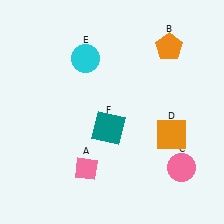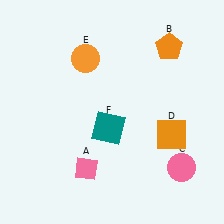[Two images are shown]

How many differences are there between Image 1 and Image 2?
There is 1 difference between the two images.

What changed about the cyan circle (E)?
In Image 1, E is cyan. In Image 2, it changed to orange.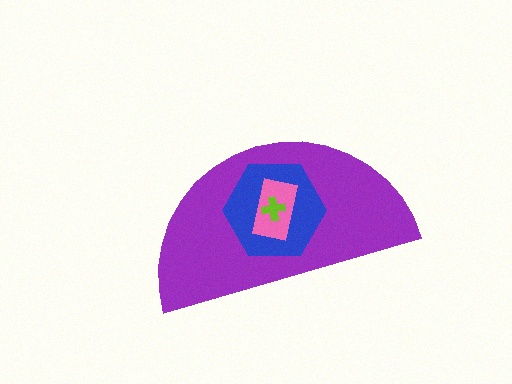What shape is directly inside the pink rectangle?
The lime cross.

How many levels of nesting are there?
4.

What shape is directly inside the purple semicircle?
The blue hexagon.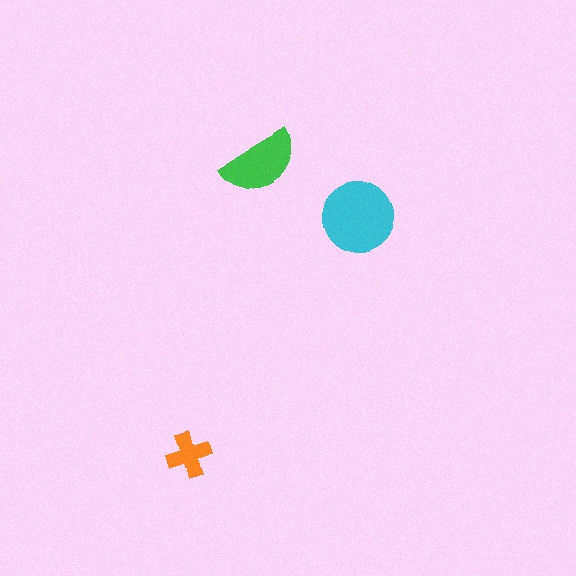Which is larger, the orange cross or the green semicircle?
The green semicircle.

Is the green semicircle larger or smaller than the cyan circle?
Smaller.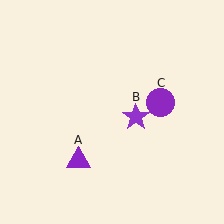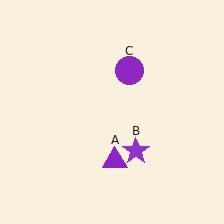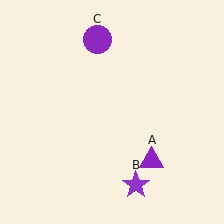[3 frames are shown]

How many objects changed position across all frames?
3 objects changed position: purple triangle (object A), purple star (object B), purple circle (object C).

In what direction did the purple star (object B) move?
The purple star (object B) moved down.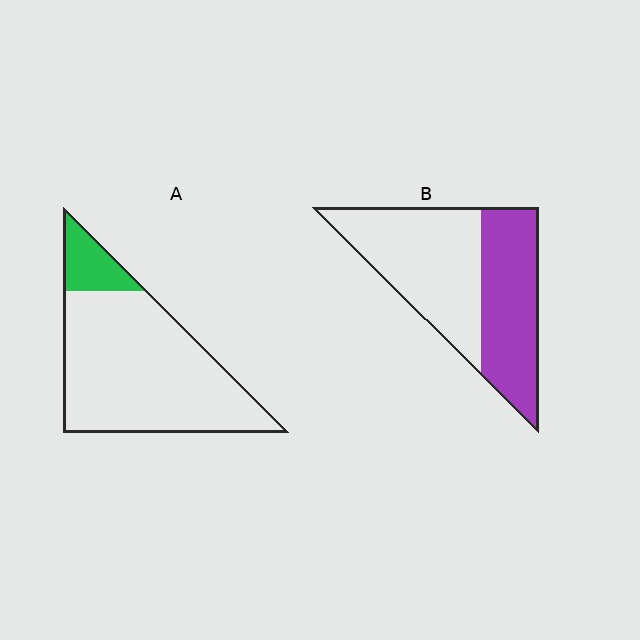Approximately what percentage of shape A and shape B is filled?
A is approximately 15% and B is approximately 45%.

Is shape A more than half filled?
No.